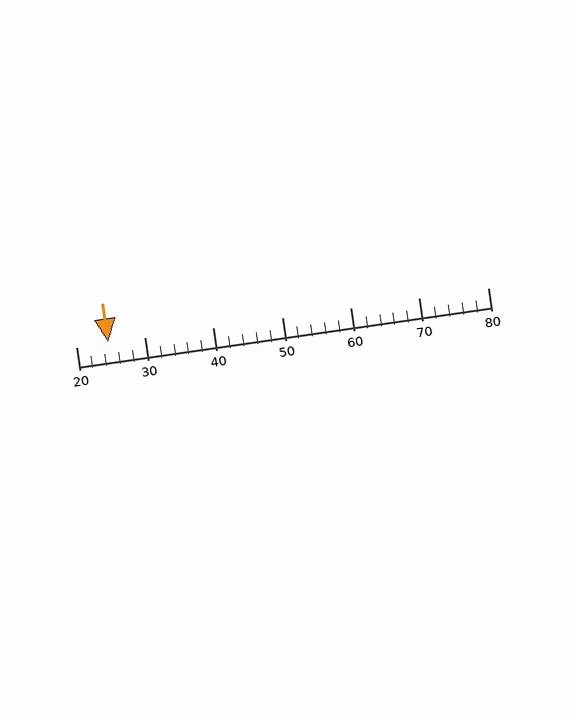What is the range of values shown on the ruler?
The ruler shows values from 20 to 80.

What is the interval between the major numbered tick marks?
The major tick marks are spaced 10 units apart.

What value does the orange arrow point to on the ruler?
The orange arrow points to approximately 25.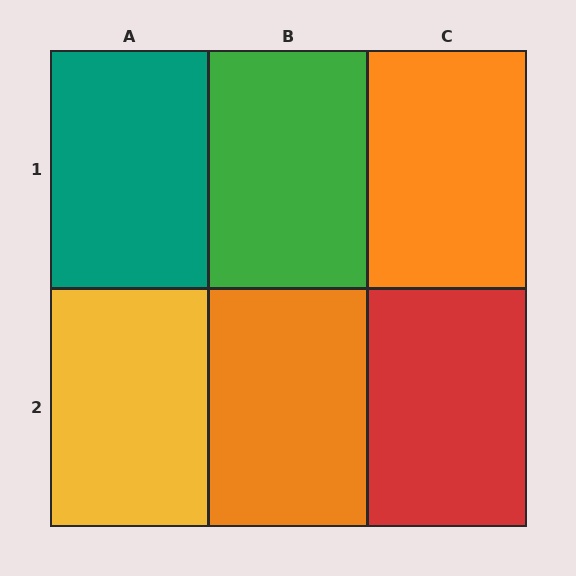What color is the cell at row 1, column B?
Green.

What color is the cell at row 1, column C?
Orange.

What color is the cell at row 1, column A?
Teal.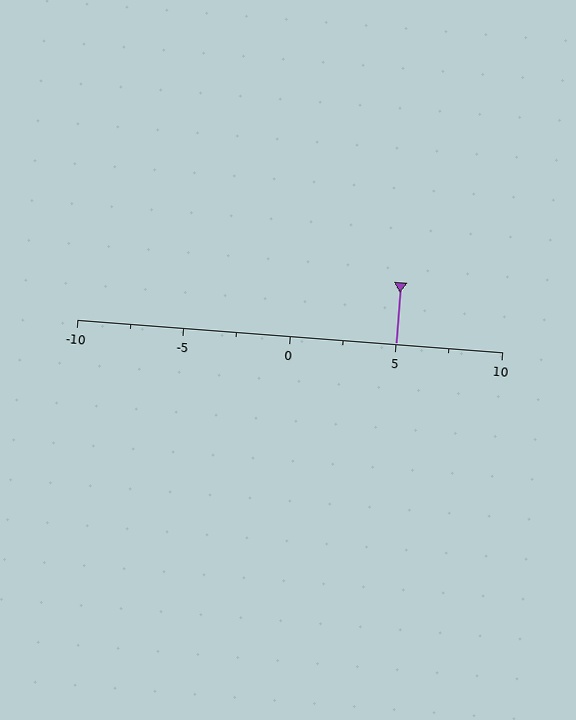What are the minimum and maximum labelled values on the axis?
The axis runs from -10 to 10.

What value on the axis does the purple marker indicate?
The marker indicates approximately 5.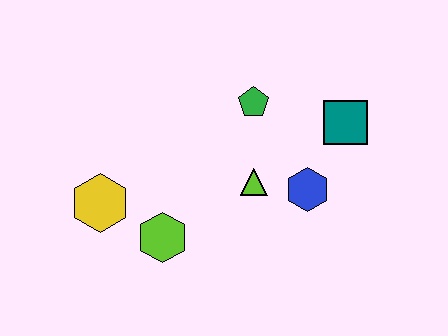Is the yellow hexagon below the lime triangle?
Yes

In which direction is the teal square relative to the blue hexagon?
The teal square is above the blue hexagon.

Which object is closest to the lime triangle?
The blue hexagon is closest to the lime triangle.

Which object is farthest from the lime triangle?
The yellow hexagon is farthest from the lime triangle.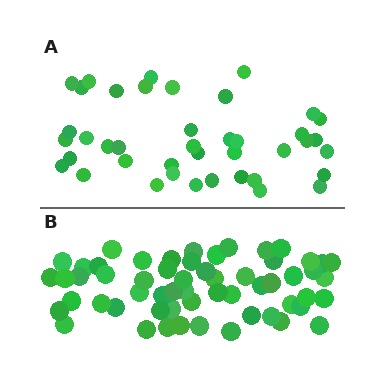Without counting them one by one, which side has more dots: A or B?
Region B (the bottom region) has more dots.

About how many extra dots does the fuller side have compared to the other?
Region B has approximately 15 more dots than region A.